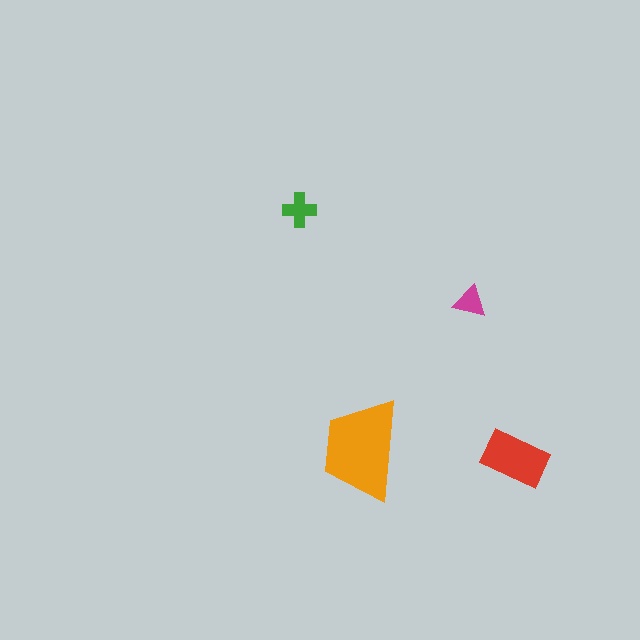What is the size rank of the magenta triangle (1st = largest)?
4th.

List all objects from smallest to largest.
The magenta triangle, the green cross, the red rectangle, the orange trapezoid.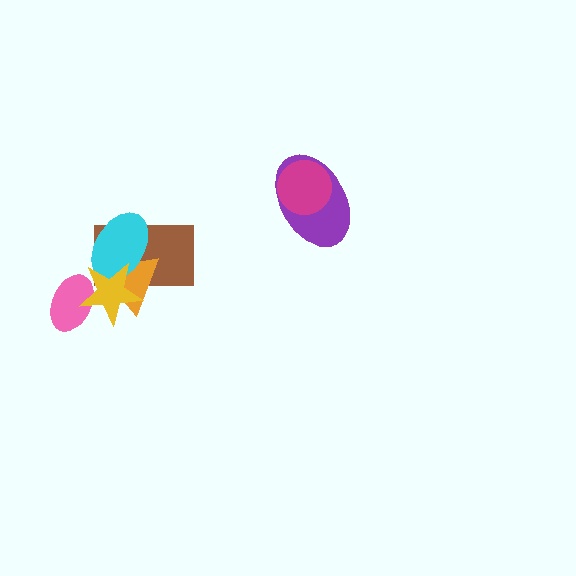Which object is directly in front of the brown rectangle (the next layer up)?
The orange triangle is directly in front of the brown rectangle.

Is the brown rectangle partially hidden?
Yes, it is partially covered by another shape.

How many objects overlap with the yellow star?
4 objects overlap with the yellow star.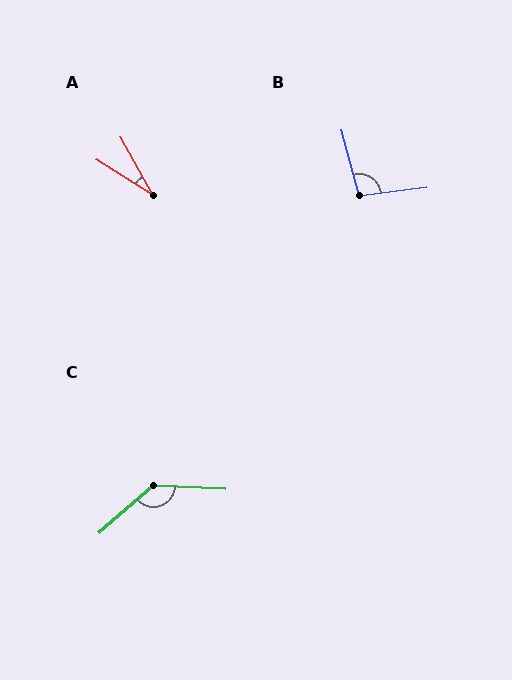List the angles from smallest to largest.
A (29°), B (98°), C (136°).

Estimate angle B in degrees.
Approximately 98 degrees.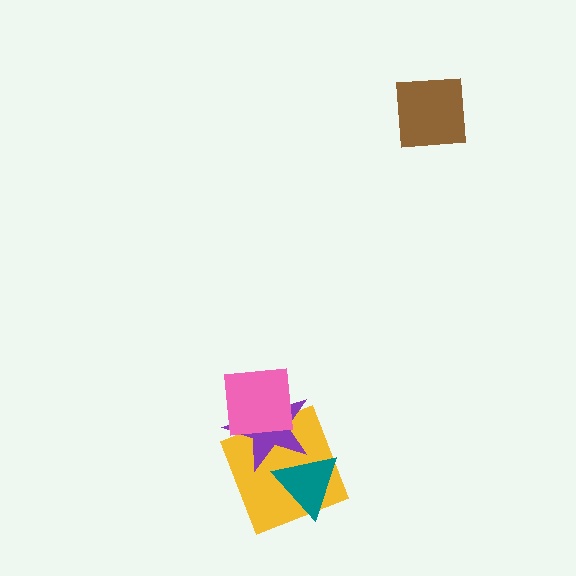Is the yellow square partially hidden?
Yes, it is partially covered by another shape.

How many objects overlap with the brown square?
0 objects overlap with the brown square.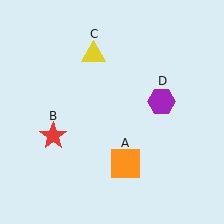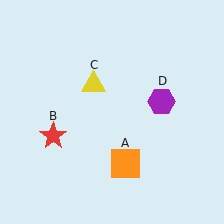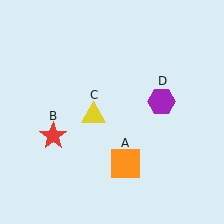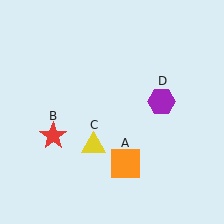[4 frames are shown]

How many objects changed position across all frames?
1 object changed position: yellow triangle (object C).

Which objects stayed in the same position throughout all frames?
Orange square (object A) and red star (object B) and purple hexagon (object D) remained stationary.